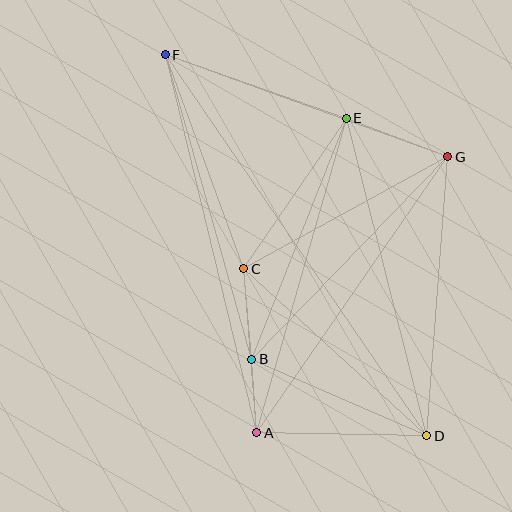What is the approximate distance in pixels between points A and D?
The distance between A and D is approximately 170 pixels.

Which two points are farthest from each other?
Points D and F are farthest from each other.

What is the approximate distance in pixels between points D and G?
The distance between D and G is approximately 280 pixels.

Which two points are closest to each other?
Points A and B are closest to each other.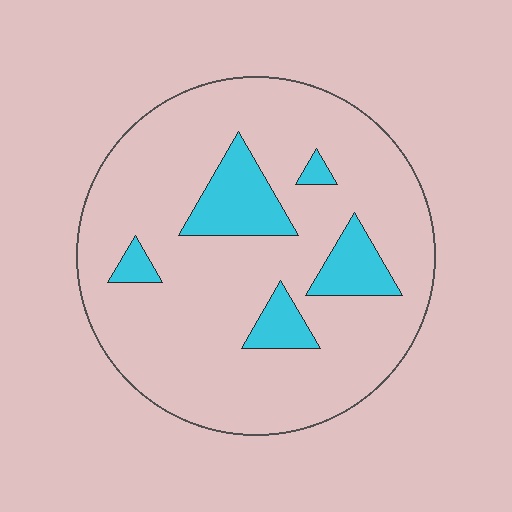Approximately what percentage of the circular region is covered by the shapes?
Approximately 15%.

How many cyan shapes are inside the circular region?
5.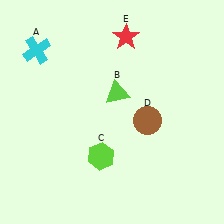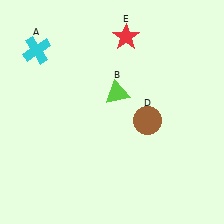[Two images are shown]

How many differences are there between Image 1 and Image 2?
There is 1 difference between the two images.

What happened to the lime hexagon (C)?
The lime hexagon (C) was removed in Image 2. It was in the bottom-left area of Image 1.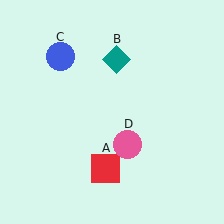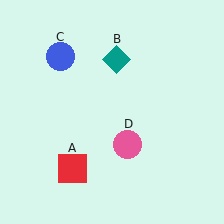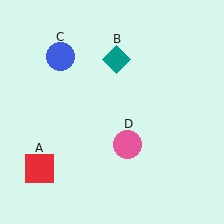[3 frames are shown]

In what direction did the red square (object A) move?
The red square (object A) moved left.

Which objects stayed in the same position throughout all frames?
Teal diamond (object B) and blue circle (object C) and pink circle (object D) remained stationary.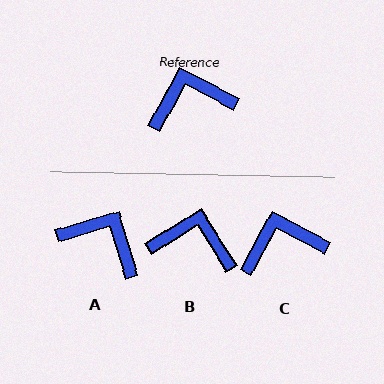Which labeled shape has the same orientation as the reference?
C.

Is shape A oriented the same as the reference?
No, it is off by about 45 degrees.